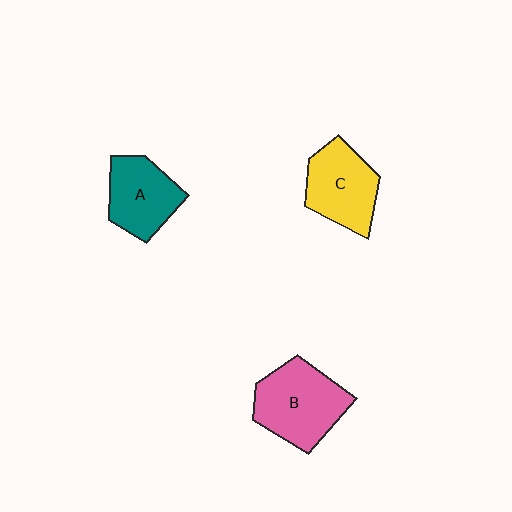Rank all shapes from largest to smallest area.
From largest to smallest: B (pink), C (yellow), A (teal).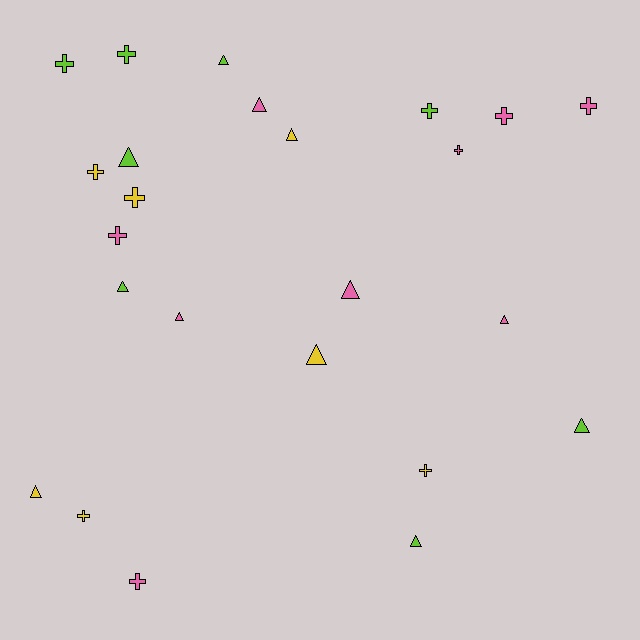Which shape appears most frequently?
Triangle, with 12 objects.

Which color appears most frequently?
Pink, with 9 objects.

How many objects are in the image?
There are 24 objects.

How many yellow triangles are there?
There are 3 yellow triangles.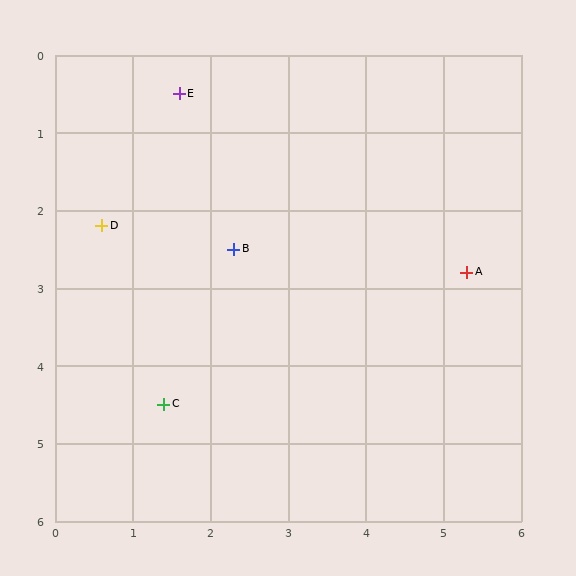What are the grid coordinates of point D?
Point D is at approximately (0.6, 2.2).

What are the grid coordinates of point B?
Point B is at approximately (2.3, 2.5).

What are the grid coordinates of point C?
Point C is at approximately (1.4, 4.5).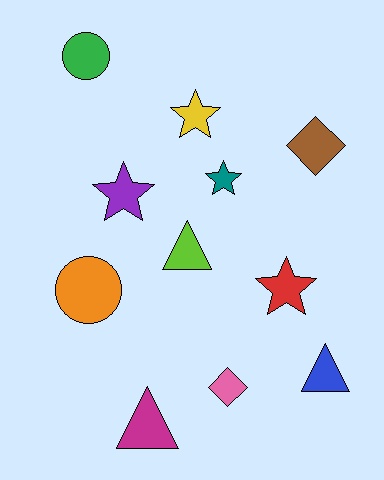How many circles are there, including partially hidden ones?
There are 2 circles.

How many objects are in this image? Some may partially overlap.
There are 11 objects.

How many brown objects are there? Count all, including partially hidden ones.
There is 1 brown object.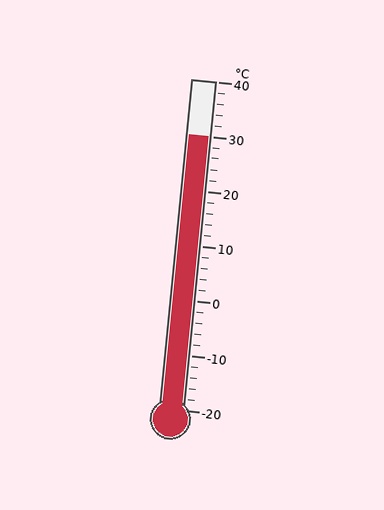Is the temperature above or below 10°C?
The temperature is above 10°C.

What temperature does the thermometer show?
The thermometer shows approximately 30°C.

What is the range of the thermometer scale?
The thermometer scale ranges from -20°C to 40°C.